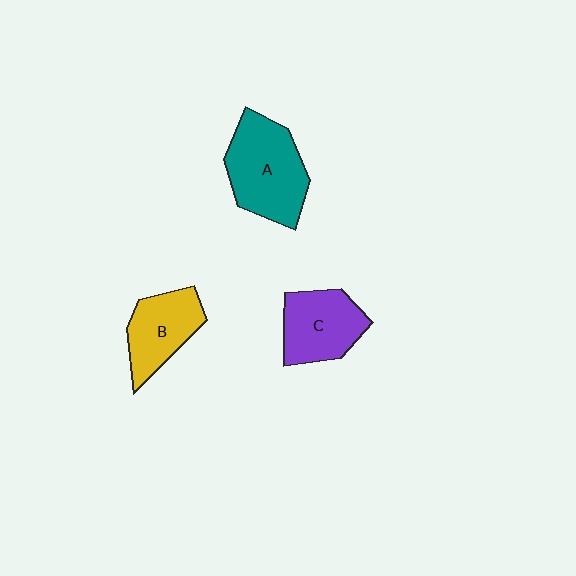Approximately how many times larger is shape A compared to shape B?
Approximately 1.4 times.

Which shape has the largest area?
Shape A (teal).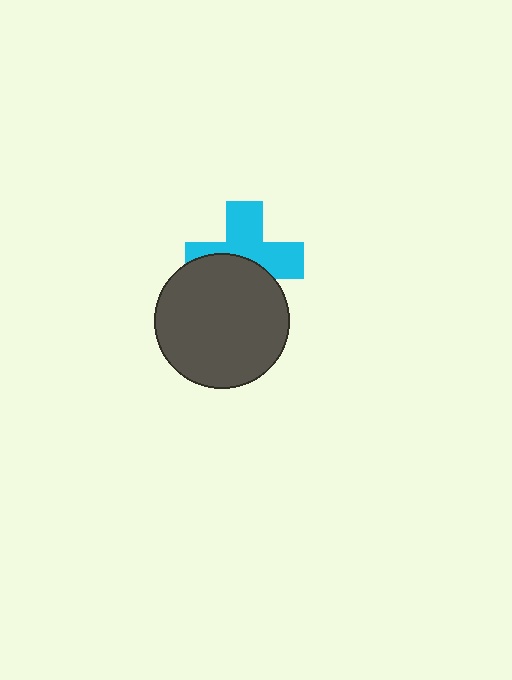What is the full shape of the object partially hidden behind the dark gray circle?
The partially hidden object is a cyan cross.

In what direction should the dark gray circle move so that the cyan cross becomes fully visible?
The dark gray circle should move down. That is the shortest direction to clear the overlap and leave the cyan cross fully visible.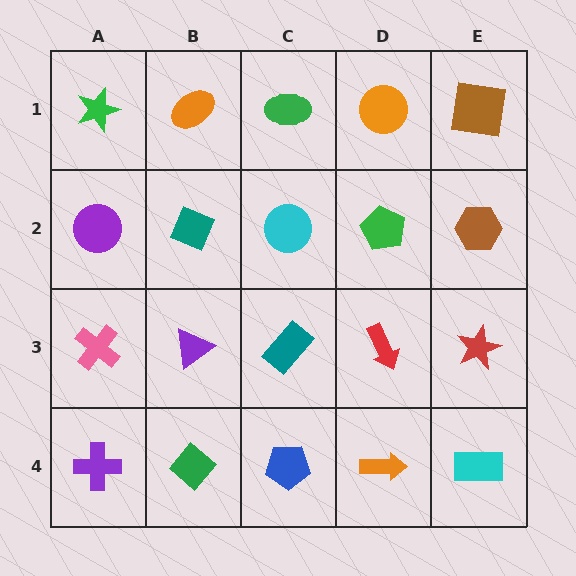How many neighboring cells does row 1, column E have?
2.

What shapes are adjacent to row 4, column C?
A teal rectangle (row 3, column C), a green diamond (row 4, column B), an orange arrow (row 4, column D).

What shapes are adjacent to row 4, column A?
A pink cross (row 3, column A), a green diamond (row 4, column B).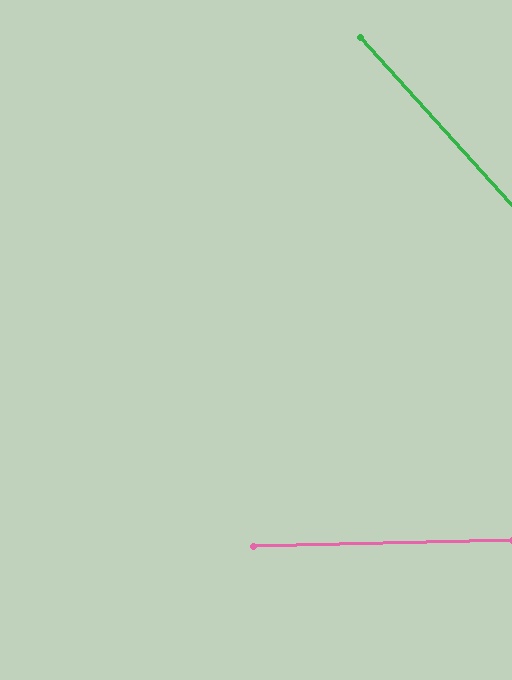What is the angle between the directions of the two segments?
Approximately 49 degrees.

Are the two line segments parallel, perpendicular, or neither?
Neither parallel nor perpendicular — they differ by about 49°.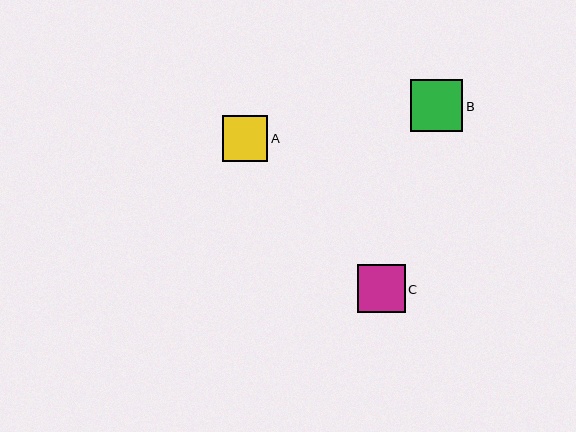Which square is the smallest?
Square A is the smallest with a size of approximately 45 pixels.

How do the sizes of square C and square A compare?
Square C and square A are approximately the same size.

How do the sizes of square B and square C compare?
Square B and square C are approximately the same size.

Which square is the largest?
Square B is the largest with a size of approximately 52 pixels.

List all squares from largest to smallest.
From largest to smallest: B, C, A.